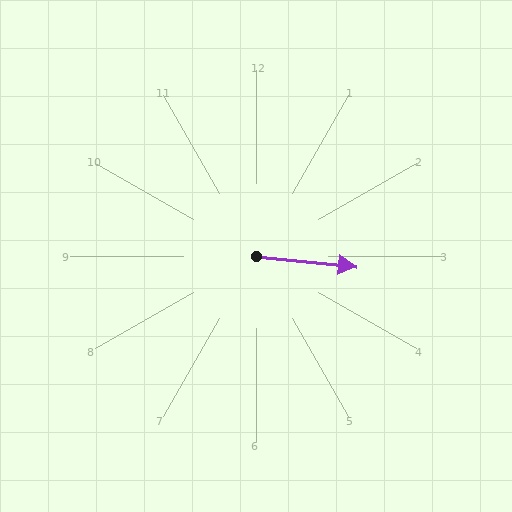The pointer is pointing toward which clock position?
Roughly 3 o'clock.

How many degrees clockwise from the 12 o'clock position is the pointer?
Approximately 96 degrees.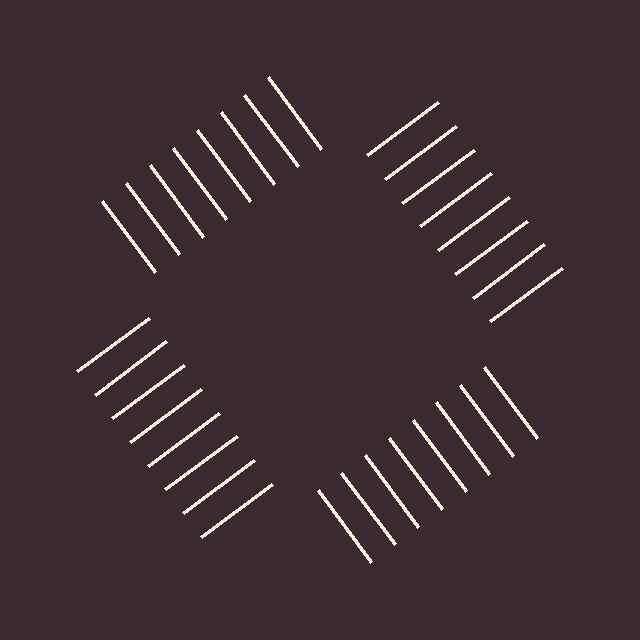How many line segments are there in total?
32 — 8 along each of the 4 edges.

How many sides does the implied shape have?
4 sides — the line-ends trace a square.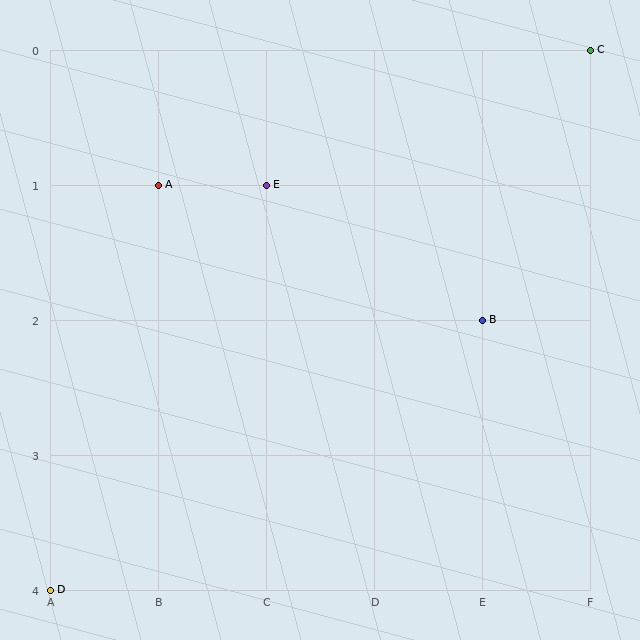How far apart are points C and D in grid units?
Points C and D are 5 columns and 4 rows apart (about 6.4 grid units diagonally).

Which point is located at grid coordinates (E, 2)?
Point B is at (E, 2).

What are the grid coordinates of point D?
Point D is at grid coordinates (A, 4).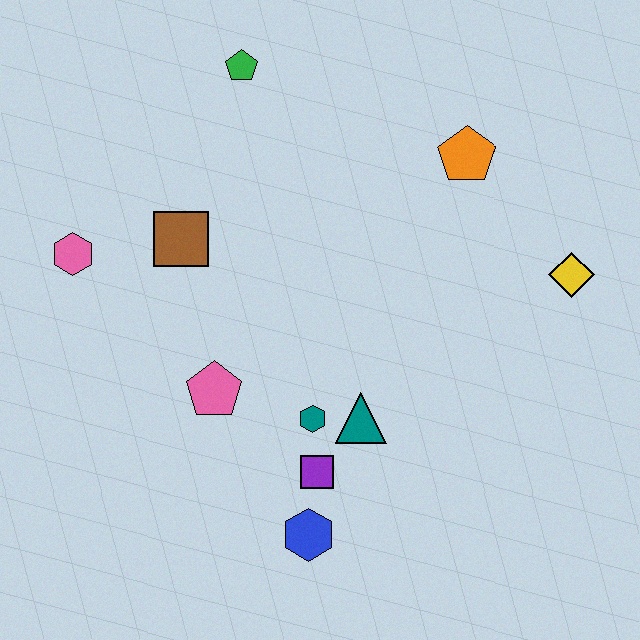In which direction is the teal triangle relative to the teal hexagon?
The teal triangle is to the right of the teal hexagon.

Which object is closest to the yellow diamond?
The orange pentagon is closest to the yellow diamond.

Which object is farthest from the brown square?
The yellow diamond is farthest from the brown square.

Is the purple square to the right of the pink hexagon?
Yes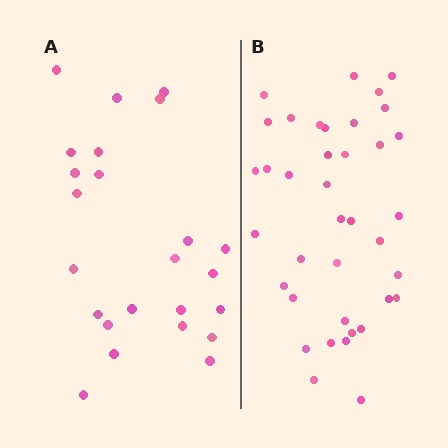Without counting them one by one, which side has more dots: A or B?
Region B (the right region) has more dots.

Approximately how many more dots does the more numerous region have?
Region B has approximately 15 more dots than region A.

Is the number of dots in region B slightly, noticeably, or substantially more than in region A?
Region B has substantially more. The ratio is roughly 1.6 to 1.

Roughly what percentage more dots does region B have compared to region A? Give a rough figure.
About 60% more.